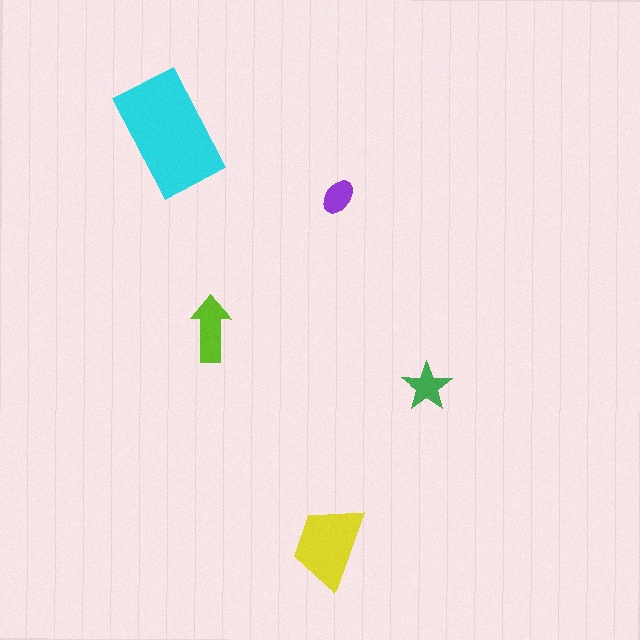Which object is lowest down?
The yellow trapezoid is bottommost.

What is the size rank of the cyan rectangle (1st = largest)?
1st.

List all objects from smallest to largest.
The purple ellipse, the green star, the lime arrow, the yellow trapezoid, the cyan rectangle.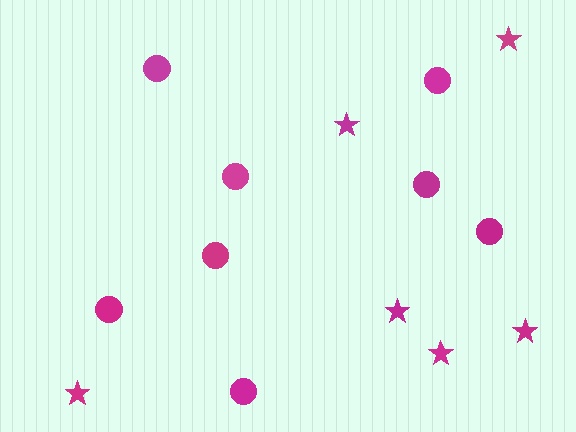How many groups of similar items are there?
There are 2 groups: one group of stars (6) and one group of circles (8).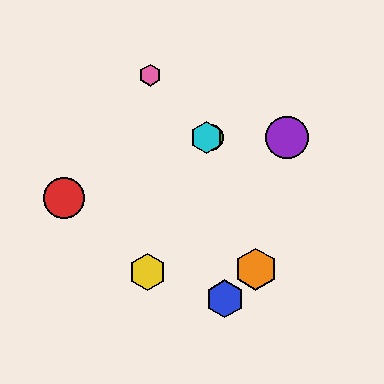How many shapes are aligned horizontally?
3 shapes (the green circle, the purple circle, the cyan hexagon) are aligned horizontally.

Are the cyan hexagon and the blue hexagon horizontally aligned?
No, the cyan hexagon is at y≈138 and the blue hexagon is at y≈299.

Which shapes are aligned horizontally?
The green circle, the purple circle, the cyan hexagon are aligned horizontally.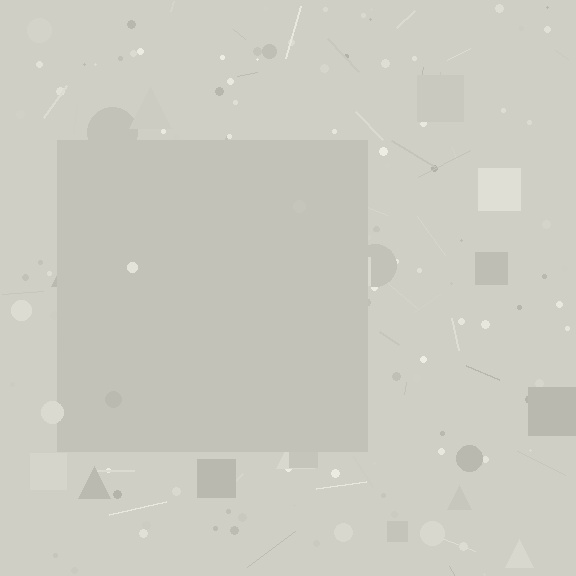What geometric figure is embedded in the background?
A square is embedded in the background.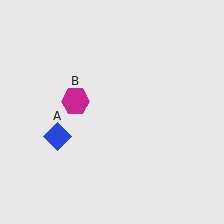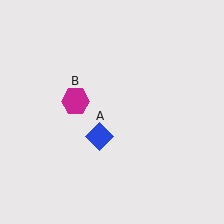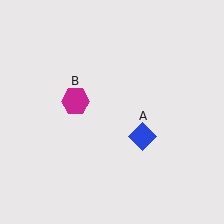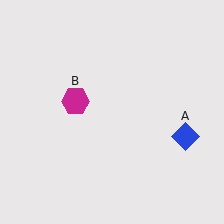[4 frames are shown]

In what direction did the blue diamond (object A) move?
The blue diamond (object A) moved right.